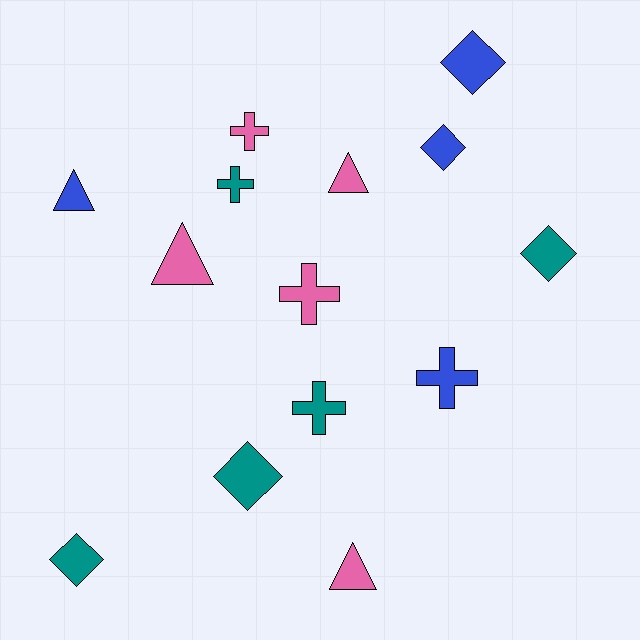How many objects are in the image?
There are 14 objects.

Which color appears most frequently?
Pink, with 5 objects.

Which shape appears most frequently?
Diamond, with 5 objects.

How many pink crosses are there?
There are 2 pink crosses.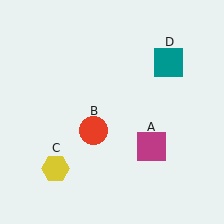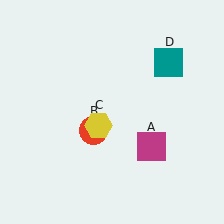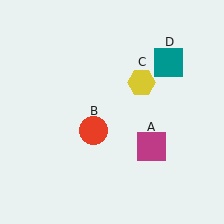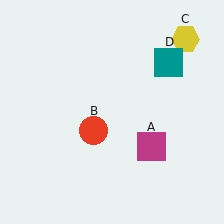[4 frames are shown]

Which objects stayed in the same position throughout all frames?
Magenta square (object A) and red circle (object B) and teal square (object D) remained stationary.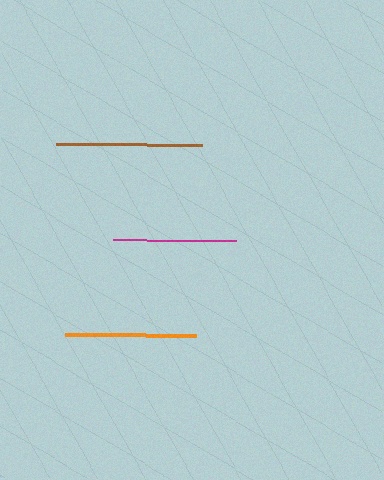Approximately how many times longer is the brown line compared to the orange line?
The brown line is approximately 1.1 times the length of the orange line.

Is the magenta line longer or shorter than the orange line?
The orange line is longer than the magenta line.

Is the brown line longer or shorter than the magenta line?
The brown line is longer than the magenta line.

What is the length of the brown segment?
The brown segment is approximately 146 pixels long.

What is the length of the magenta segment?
The magenta segment is approximately 123 pixels long.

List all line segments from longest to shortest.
From longest to shortest: brown, orange, magenta.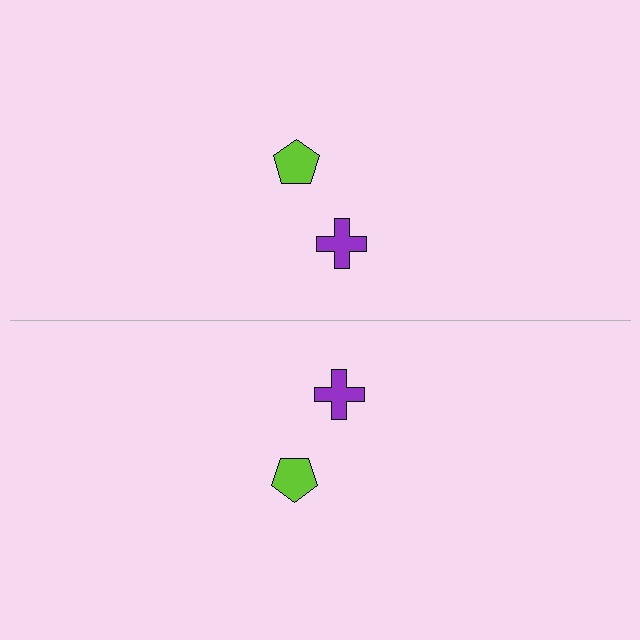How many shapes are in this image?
There are 4 shapes in this image.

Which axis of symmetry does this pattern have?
The pattern has a horizontal axis of symmetry running through the center of the image.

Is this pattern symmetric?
Yes, this pattern has bilateral (reflection) symmetry.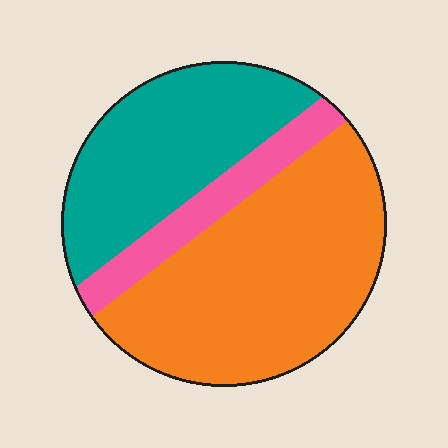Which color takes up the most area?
Orange, at roughly 55%.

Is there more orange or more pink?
Orange.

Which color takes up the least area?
Pink, at roughly 15%.